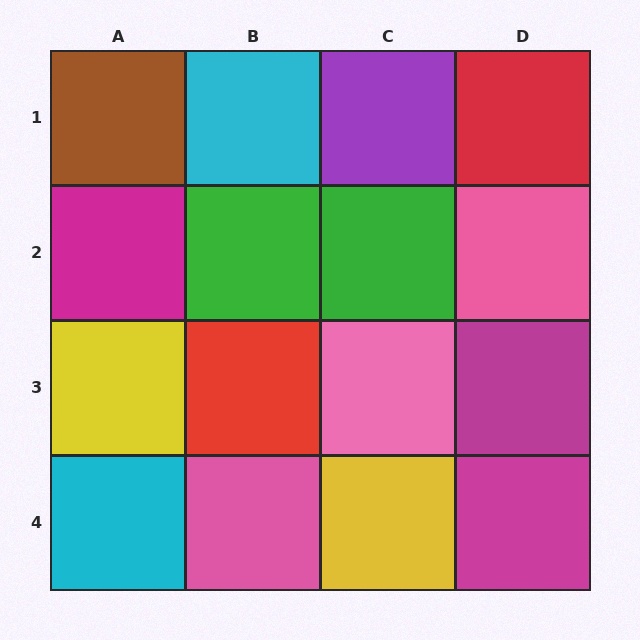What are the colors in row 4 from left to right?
Cyan, pink, yellow, magenta.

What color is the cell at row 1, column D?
Red.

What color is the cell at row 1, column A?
Brown.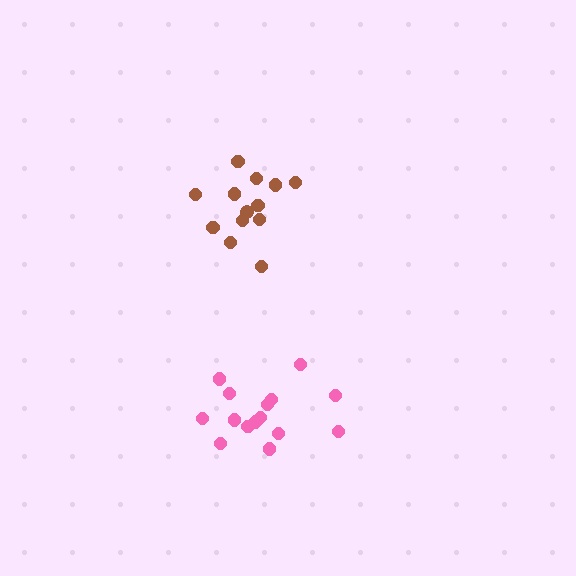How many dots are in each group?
Group 1: 13 dots, Group 2: 15 dots (28 total).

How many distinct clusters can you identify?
There are 2 distinct clusters.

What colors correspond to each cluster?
The clusters are colored: brown, pink.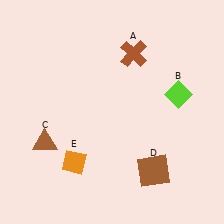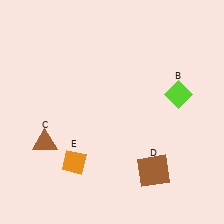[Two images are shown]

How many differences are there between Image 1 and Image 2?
There is 1 difference between the two images.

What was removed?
The brown cross (A) was removed in Image 2.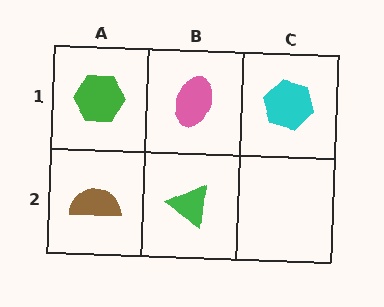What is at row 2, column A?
A brown semicircle.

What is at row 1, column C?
A cyan hexagon.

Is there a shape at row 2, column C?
No, that cell is empty.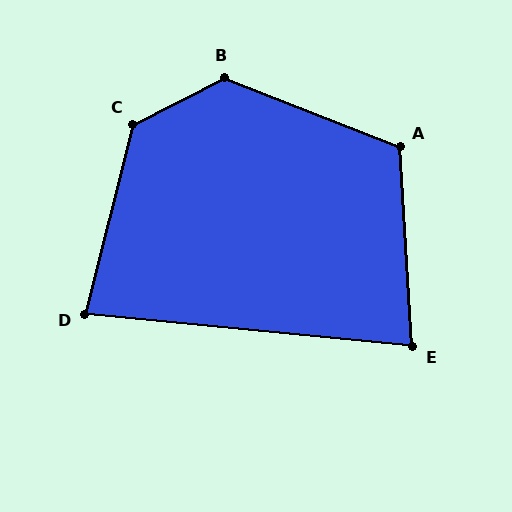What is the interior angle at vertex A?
Approximately 115 degrees (obtuse).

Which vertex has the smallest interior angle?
E, at approximately 81 degrees.